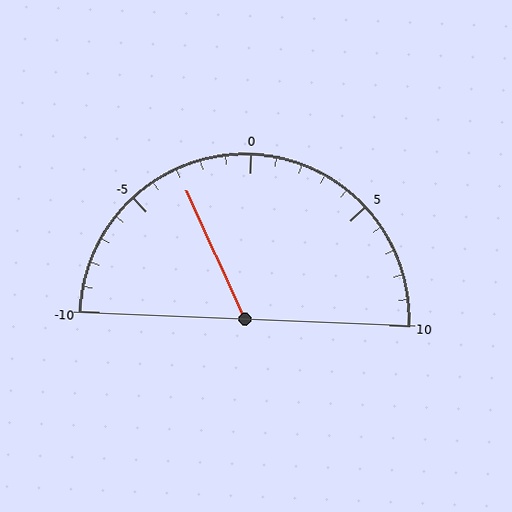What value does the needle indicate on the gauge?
The needle indicates approximately -3.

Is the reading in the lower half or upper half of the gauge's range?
The reading is in the lower half of the range (-10 to 10).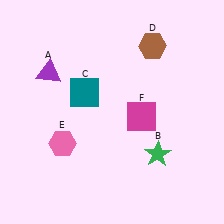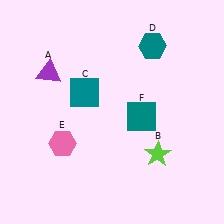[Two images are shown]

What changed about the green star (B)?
In Image 1, B is green. In Image 2, it changed to lime.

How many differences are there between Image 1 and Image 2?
There are 3 differences between the two images.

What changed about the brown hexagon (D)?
In Image 1, D is brown. In Image 2, it changed to teal.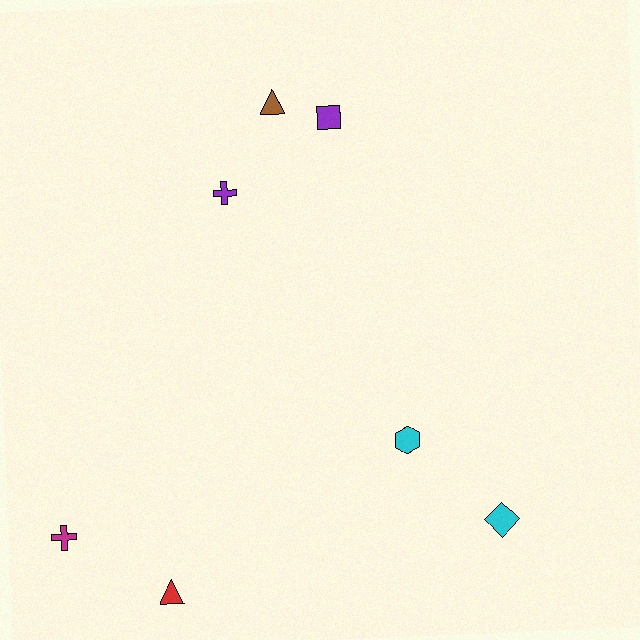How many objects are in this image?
There are 7 objects.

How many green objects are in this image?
There are no green objects.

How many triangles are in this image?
There are 2 triangles.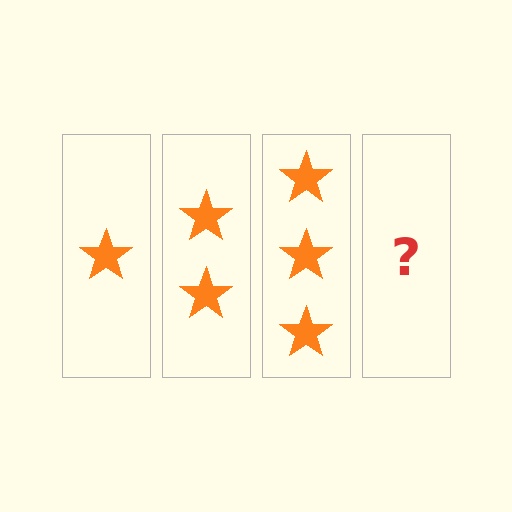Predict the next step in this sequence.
The next step is 4 stars.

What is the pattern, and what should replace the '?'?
The pattern is that each step adds one more star. The '?' should be 4 stars.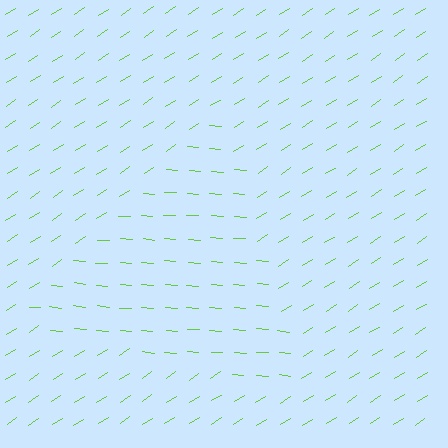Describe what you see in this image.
The image is filled with small lime line segments. A triangle region in the image has lines oriented differently from the surrounding lines, creating a visible texture boundary.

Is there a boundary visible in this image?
Yes, there is a texture boundary formed by a change in line orientation.